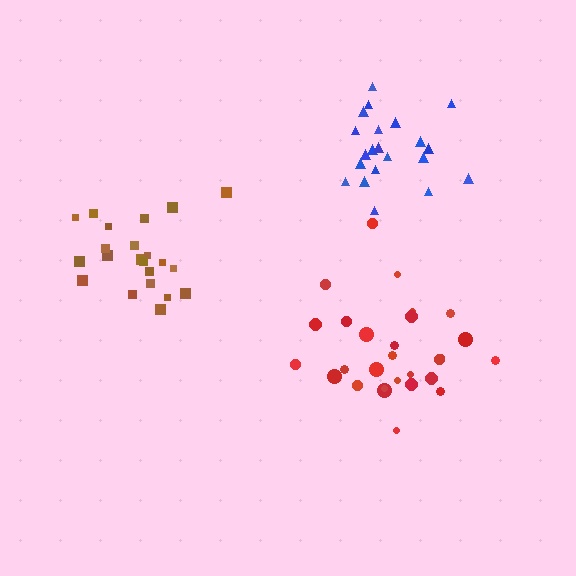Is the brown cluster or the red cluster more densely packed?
Red.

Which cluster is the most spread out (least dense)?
Blue.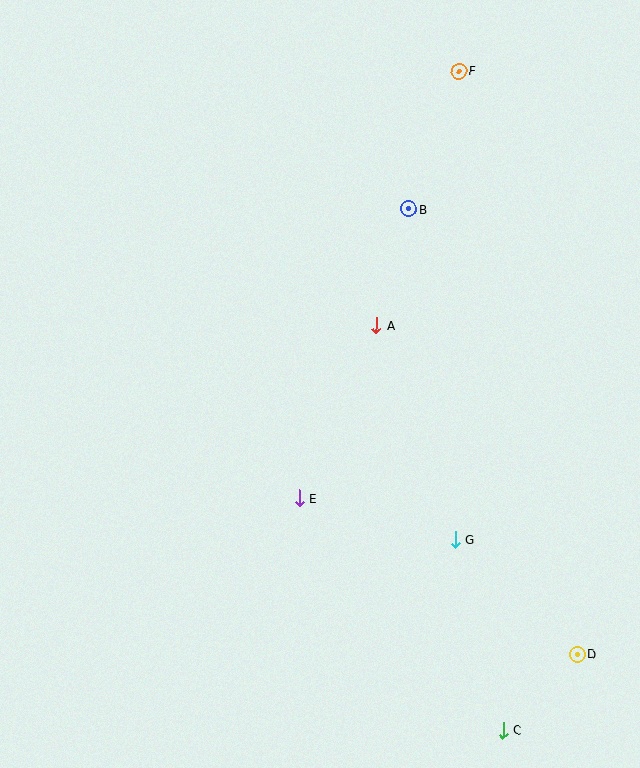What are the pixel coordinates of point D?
Point D is at (577, 655).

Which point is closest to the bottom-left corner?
Point E is closest to the bottom-left corner.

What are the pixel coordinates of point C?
Point C is at (503, 731).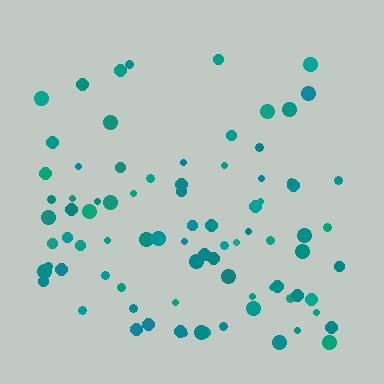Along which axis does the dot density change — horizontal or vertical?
Vertical.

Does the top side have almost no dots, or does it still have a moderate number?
Still a moderate number, just noticeably fewer than the bottom.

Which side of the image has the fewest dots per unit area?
The top.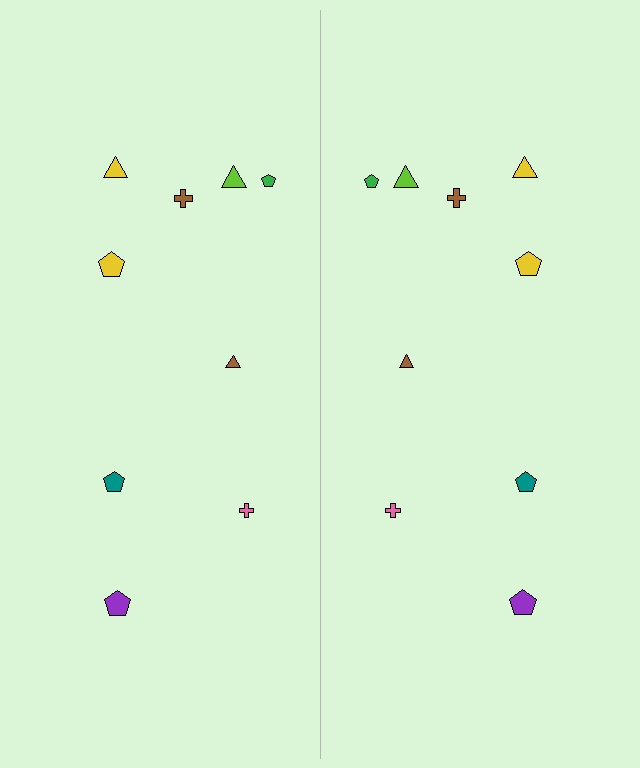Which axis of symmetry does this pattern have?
The pattern has a vertical axis of symmetry running through the center of the image.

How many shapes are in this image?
There are 18 shapes in this image.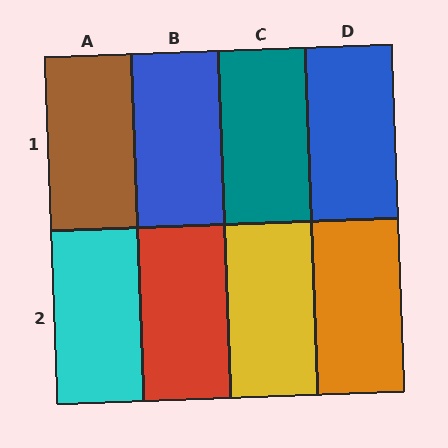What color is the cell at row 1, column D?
Blue.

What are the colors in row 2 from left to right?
Cyan, red, yellow, orange.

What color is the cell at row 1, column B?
Blue.